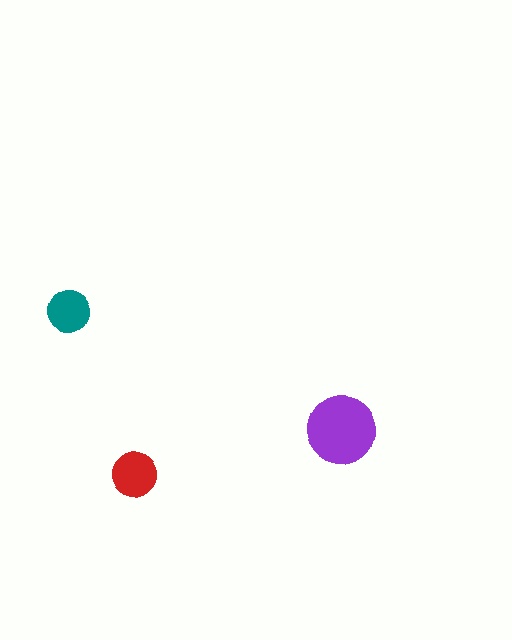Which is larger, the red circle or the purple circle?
The purple one.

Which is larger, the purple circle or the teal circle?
The purple one.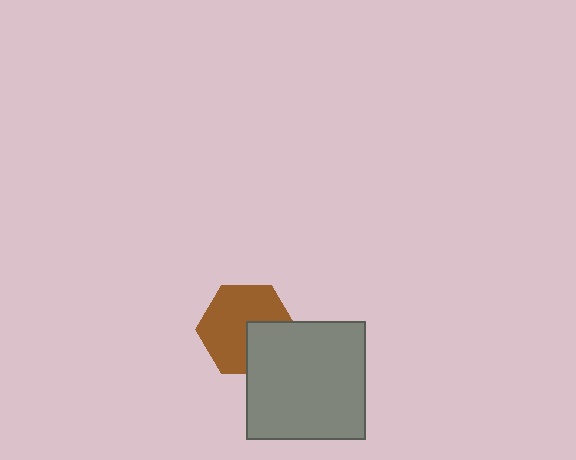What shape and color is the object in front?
The object in front is a gray square.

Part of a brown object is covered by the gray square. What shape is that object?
It is a hexagon.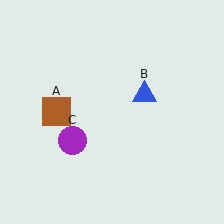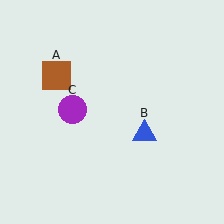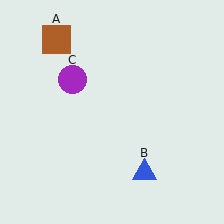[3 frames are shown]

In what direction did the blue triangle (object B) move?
The blue triangle (object B) moved down.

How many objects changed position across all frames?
3 objects changed position: brown square (object A), blue triangle (object B), purple circle (object C).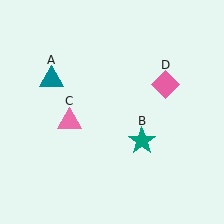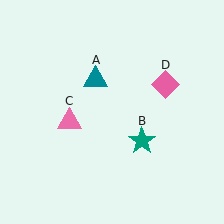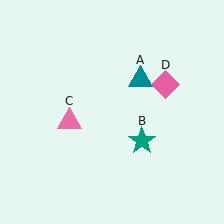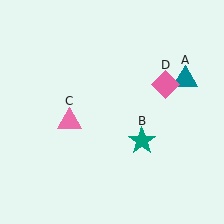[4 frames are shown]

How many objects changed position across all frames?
1 object changed position: teal triangle (object A).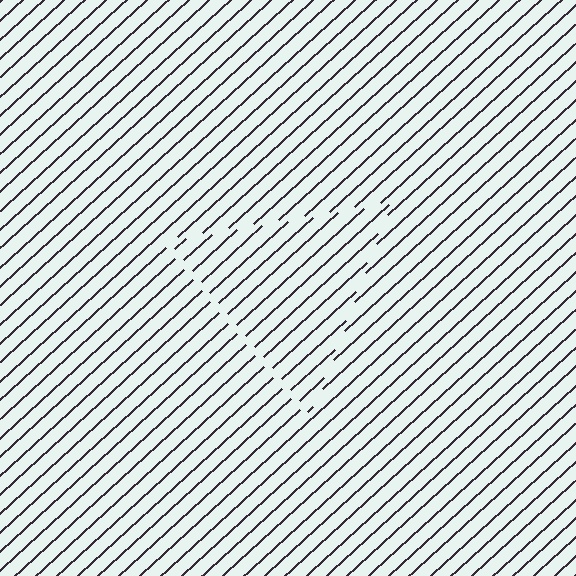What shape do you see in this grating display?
An illusory triangle. The interior of the shape contains the same grating, shifted by half a period — the contour is defined by the phase discontinuity where line-ends from the inner and outer gratings abut.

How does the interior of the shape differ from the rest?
The interior of the shape contains the same grating, shifted by half a period — the contour is defined by the phase discontinuity where line-ends from the inner and outer gratings abut.